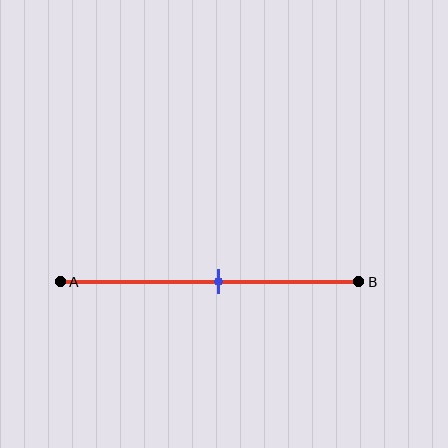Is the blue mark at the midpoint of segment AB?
No, the mark is at about 55% from A, not at the 50% midpoint.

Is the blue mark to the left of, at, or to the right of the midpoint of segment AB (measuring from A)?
The blue mark is to the right of the midpoint of segment AB.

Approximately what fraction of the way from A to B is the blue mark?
The blue mark is approximately 55% of the way from A to B.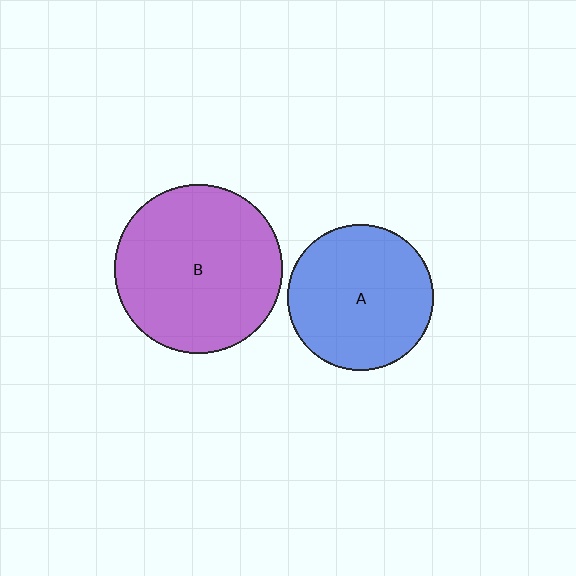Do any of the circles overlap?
No, none of the circles overlap.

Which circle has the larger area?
Circle B (purple).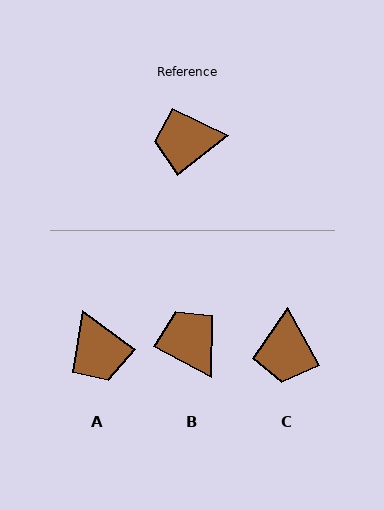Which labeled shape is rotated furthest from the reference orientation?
A, about 106 degrees away.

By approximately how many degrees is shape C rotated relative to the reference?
Approximately 80 degrees counter-clockwise.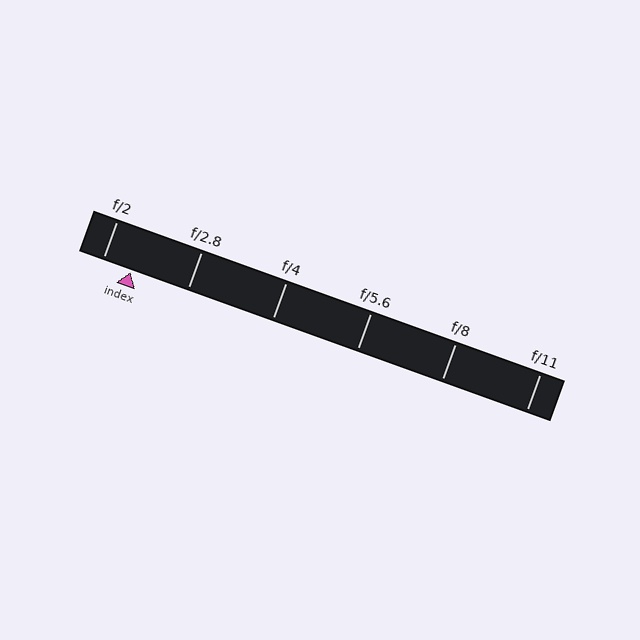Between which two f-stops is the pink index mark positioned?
The index mark is between f/2 and f/2.8.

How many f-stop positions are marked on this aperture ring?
There are 6 f-stop positions marked.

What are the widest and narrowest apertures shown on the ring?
The widest aperture shown is f/2 and the narrowest is f/11.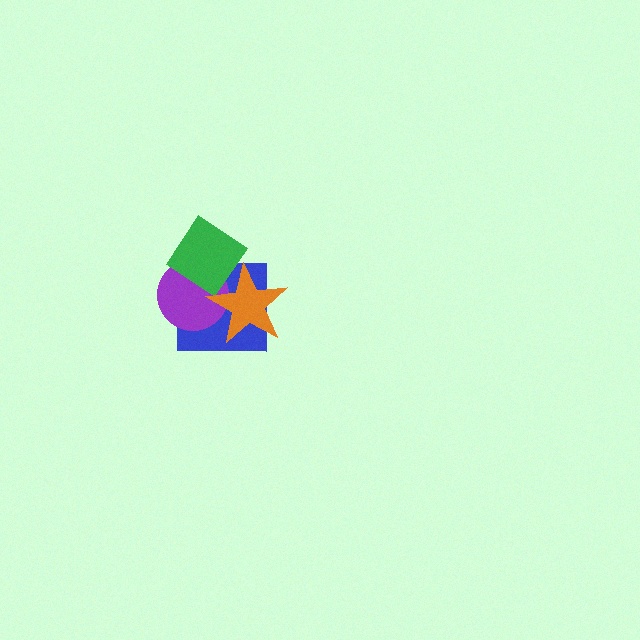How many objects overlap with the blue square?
3 objects overlap with the blue square.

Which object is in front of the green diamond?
The orange star is in front of the green diamond.